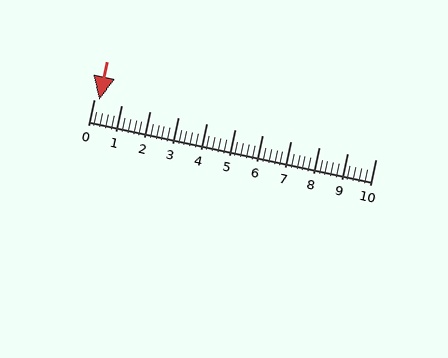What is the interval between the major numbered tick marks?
The major tick marks are spaced 1 units apart.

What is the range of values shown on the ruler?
The ruler shows values from 0 to 10.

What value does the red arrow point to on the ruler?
The red arrow points to approximately 0.2.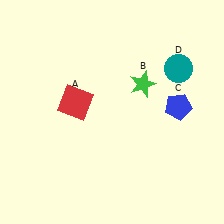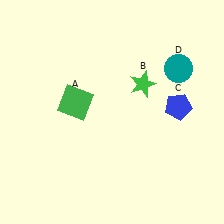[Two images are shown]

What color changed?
The square (A) changed from red in Image 1 to green in Image 2.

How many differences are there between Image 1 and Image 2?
There is 1 difference between the two images.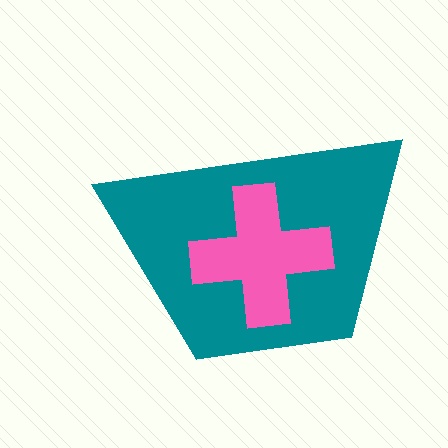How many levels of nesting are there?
2.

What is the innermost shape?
The pink cross.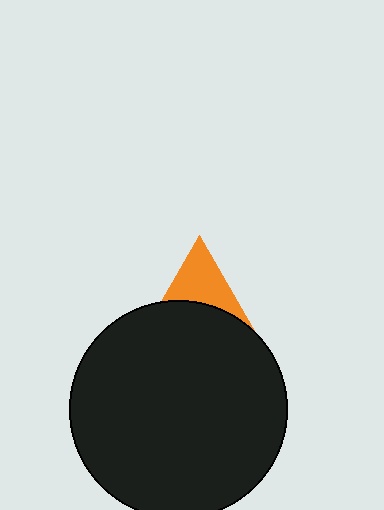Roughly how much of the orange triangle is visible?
About half of it is visible (roughly 50%).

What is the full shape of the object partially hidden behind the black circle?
The partially hidden object is an orange triangle.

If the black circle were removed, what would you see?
You would see the complete orange triangle.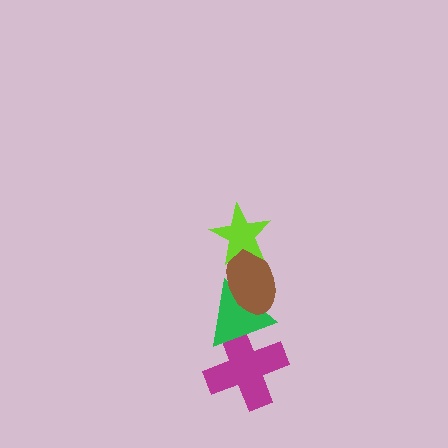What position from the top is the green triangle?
The green triangle is 3rd from the top.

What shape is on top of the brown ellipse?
The lime star is on top of the brown ellipse.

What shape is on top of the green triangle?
The brown ellipse is on top of the green triangle.